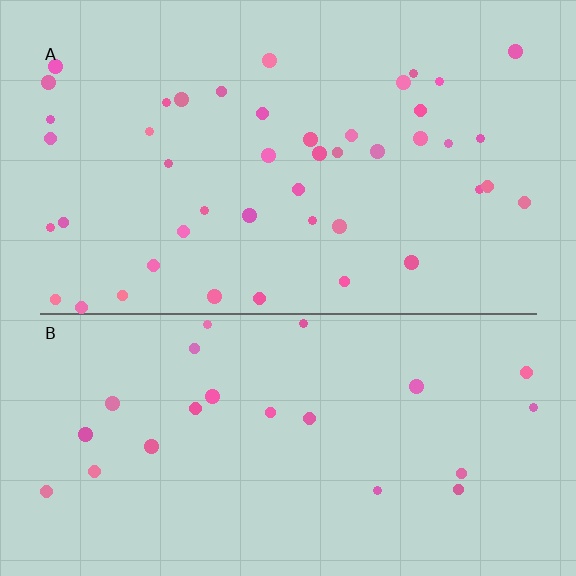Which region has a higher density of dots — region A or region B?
A (the top).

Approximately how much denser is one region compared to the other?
Approximately 2.0× — region A over region B.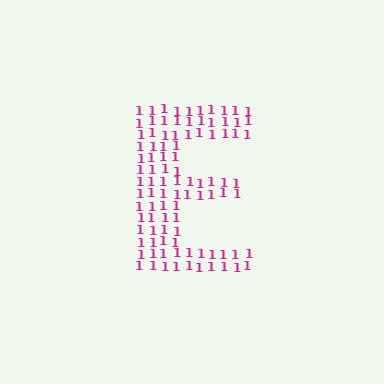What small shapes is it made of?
It is made of small digit 1's.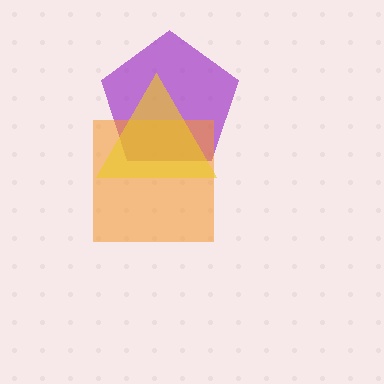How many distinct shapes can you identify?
There are 3 distinct shapes: a purple pentagon, an orange square, a yellow triangle.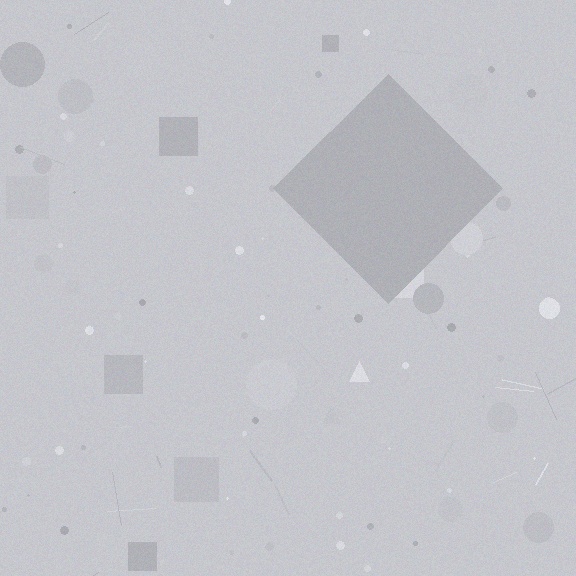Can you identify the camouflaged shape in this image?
The camouflaged shape is a diamond.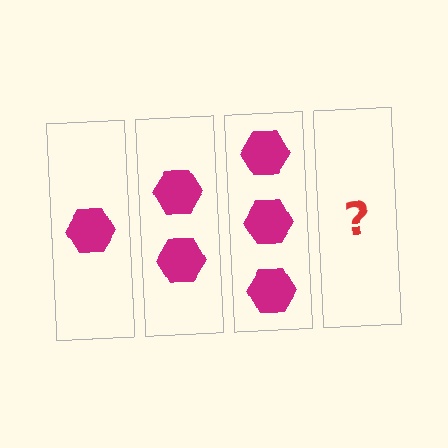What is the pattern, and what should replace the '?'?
The pattern is that each step adds one more hexagon. The '?' should be 4 hexagons.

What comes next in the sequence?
The next element should be 4 hexagons.